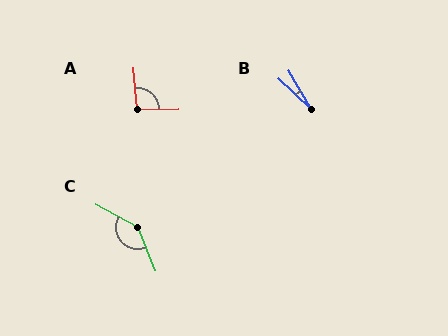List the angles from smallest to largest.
B (17°), A (95°), C (140°).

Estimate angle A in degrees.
Approximately 95 degrees.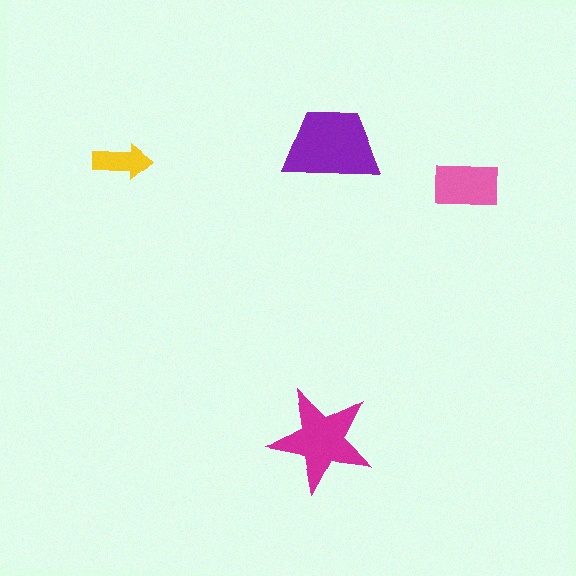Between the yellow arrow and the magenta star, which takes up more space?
The magenta star.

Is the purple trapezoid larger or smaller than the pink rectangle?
Larger.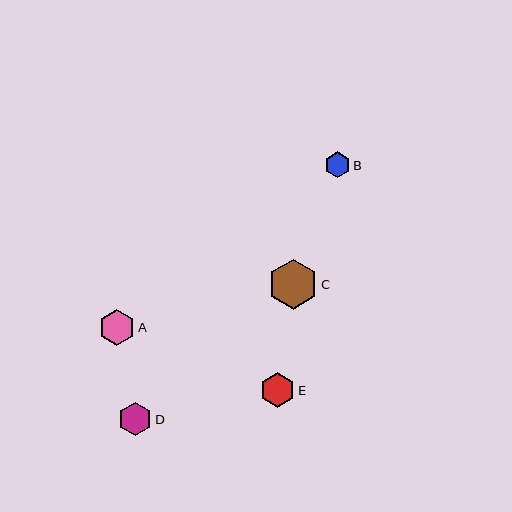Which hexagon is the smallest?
Hexagon B is the smallest with a size of approximately 26 pixels.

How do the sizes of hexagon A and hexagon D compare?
Hexagon A and hexagon D are approximately the same size.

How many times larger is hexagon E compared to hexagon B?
Hexagon E is approximately 1.4 times the size of hexagon B.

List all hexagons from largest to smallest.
From largest to smallest: C, A, E, D, B.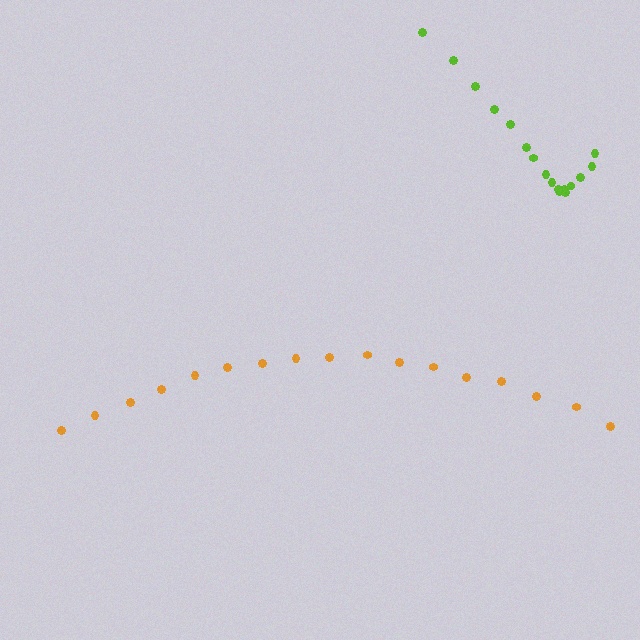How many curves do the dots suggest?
There are 2 distinct paths.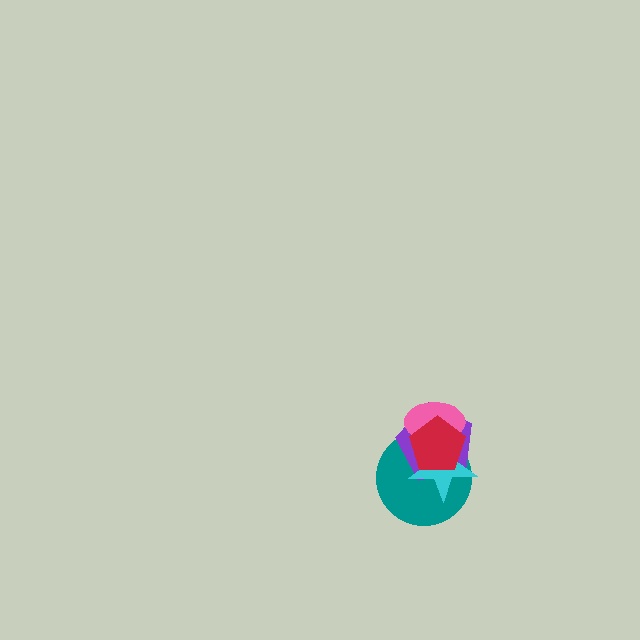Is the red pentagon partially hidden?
No, no other shape covers it.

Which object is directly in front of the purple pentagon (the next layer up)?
The cyan star is directly in front of the purple pentagon.